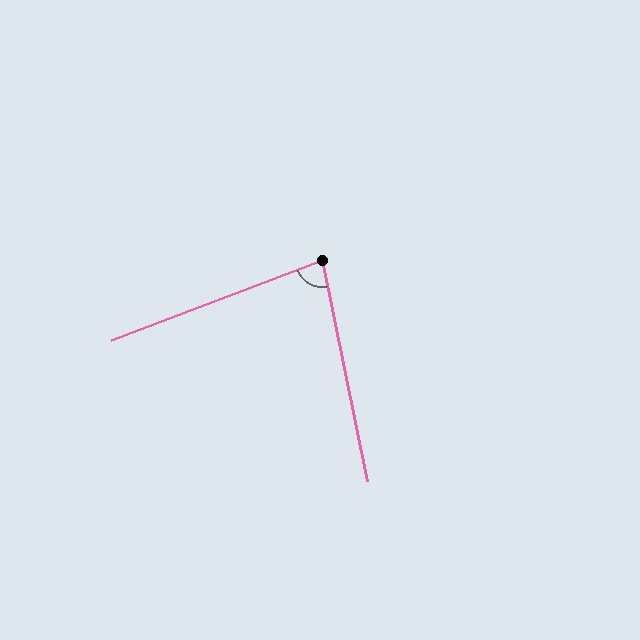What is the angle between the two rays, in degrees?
Approximately 81 degrees.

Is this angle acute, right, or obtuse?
It is acute.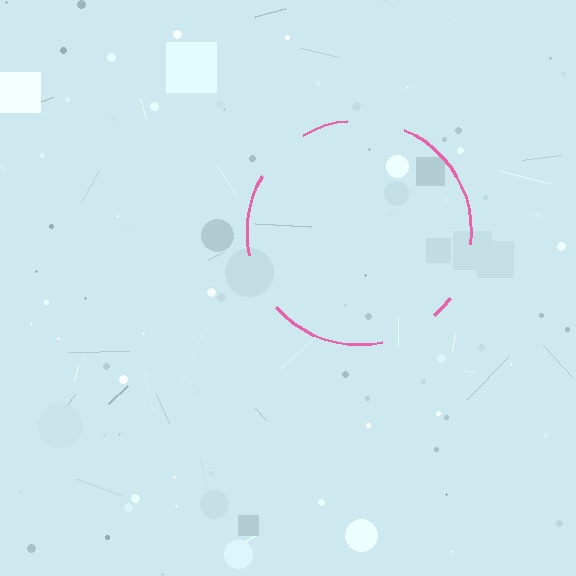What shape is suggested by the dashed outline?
The dashed outline suggests a circle.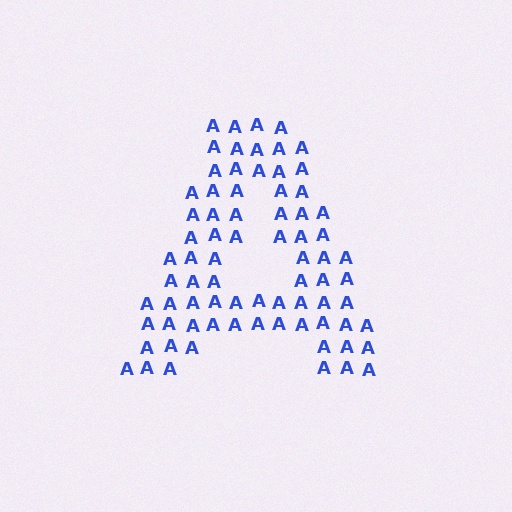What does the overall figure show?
The overall figure shows the letter A.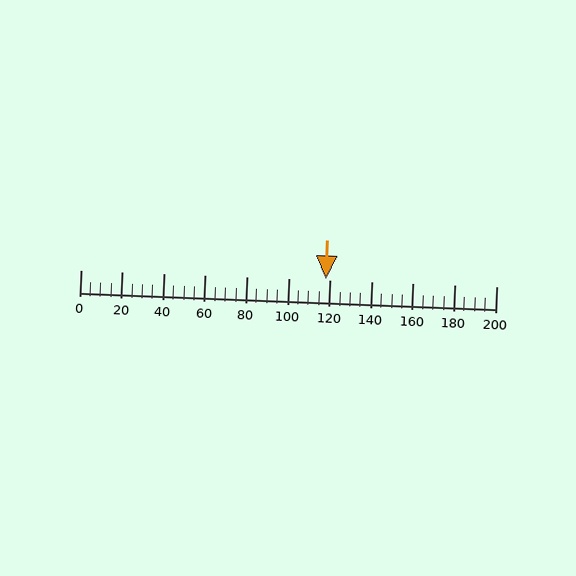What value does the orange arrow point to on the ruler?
The orange arrow points to approximately 118.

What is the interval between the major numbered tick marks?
The major tick marks are spaced 20 units apart.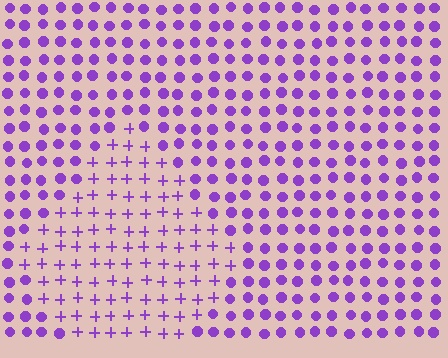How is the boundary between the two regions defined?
The boundary is defined by a change in element shape: plus signs inside vs. circles outside. All elements share the same color and spacing.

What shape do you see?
I see a diamond.